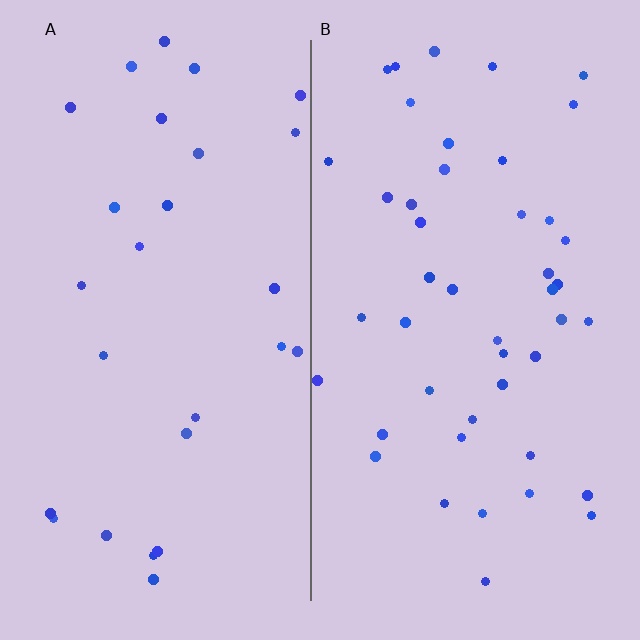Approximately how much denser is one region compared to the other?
Approximately 1.7× — region B over region A.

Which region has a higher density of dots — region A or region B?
B (the right).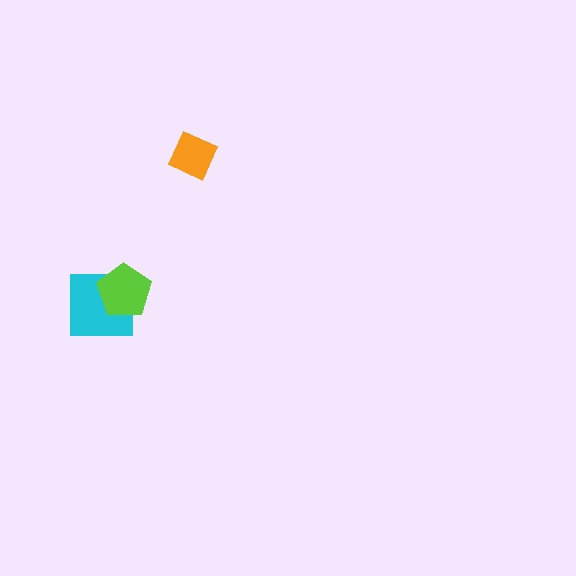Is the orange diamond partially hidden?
No, no other shape covers it.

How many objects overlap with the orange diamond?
0 objects overlap with the orange diamond.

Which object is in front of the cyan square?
The lime pentagon is in front of the cyan square.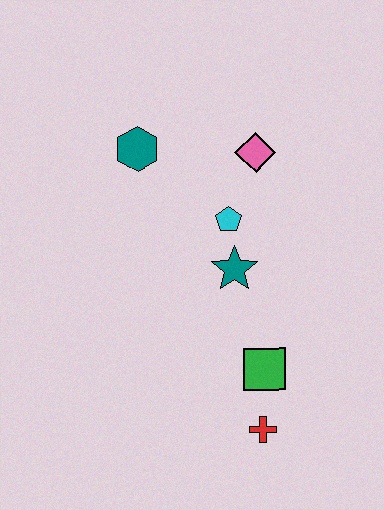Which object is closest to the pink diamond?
The cyan pentagon is closest to the pink diamond.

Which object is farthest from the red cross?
The teal hexagon is farthest from the red cross.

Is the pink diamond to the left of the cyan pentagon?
No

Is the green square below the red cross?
No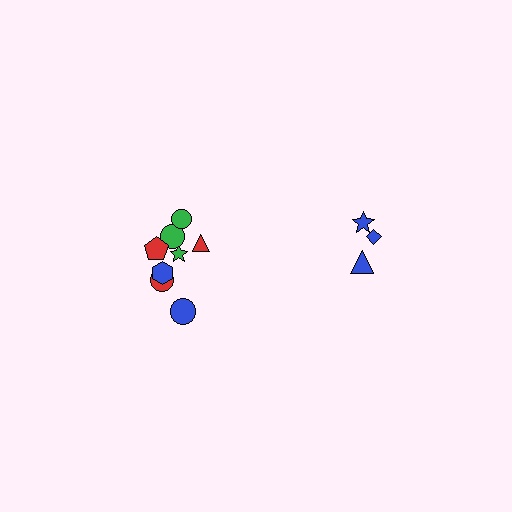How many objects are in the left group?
There are 8 objects.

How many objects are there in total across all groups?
There are 11 objects.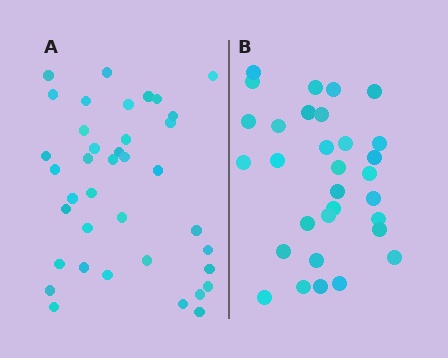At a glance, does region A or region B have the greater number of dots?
Region A (the left region) has more dots.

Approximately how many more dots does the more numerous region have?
Region A has roughly 8 or so more dots than region B.